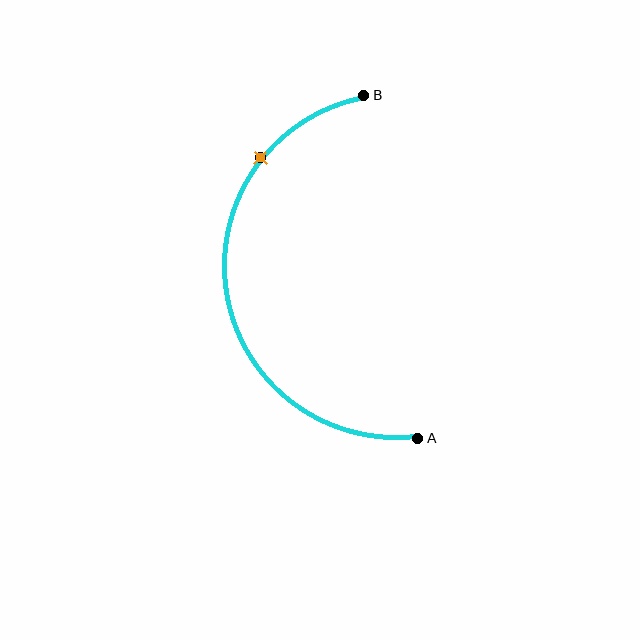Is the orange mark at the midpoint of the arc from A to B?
No. The orange mark lies on the arc but is closer to endpoint B. The arc midpoint would be at the point on the curve equidistant along the arc from both A and B.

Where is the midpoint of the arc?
The arc midpoint is the point on the curve farthest from the straight line joining A and B. It sits to the left of that line.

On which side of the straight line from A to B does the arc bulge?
The arc bulges to the left of the straight line connecting A and B.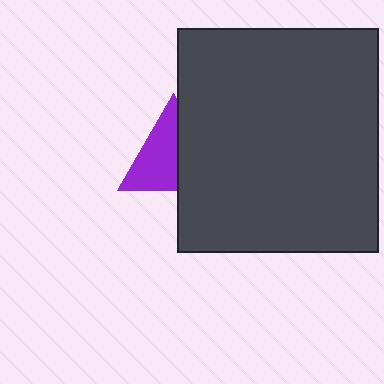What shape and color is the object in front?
The object in front is a dark gray rectangle.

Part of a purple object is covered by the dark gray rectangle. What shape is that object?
It is a triangle.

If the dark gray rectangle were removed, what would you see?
You would see the complete purple triangle.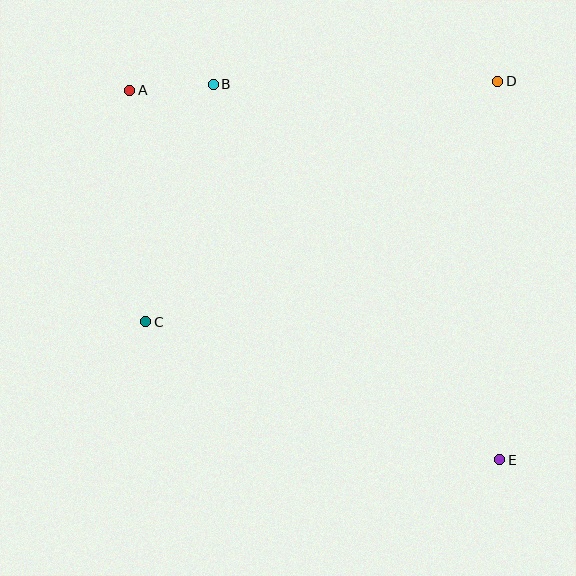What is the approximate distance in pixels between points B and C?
The distance between B and C is approximately 247 pixels.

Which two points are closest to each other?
Points A and B are closest to each other.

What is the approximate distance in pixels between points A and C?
The distance between A and C is approximately 231 pixels.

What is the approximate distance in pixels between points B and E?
The distance between B and E is approximately 473 pixels.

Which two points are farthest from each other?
Points A and E are farthest from each other.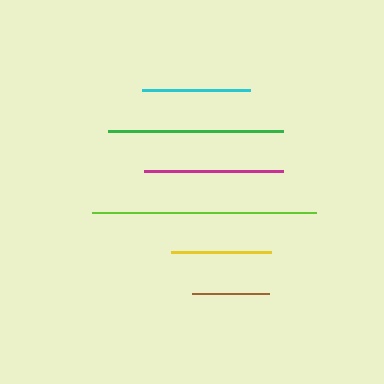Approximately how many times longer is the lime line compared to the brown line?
The lime line is approximately 2.9 times the length of the brown line.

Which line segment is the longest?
The lime line is the longest at approximately 224 pixels.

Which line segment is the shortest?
The brown line is the shortest at approximately 77 pixels.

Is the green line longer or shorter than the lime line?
The lime line is longer than the green line.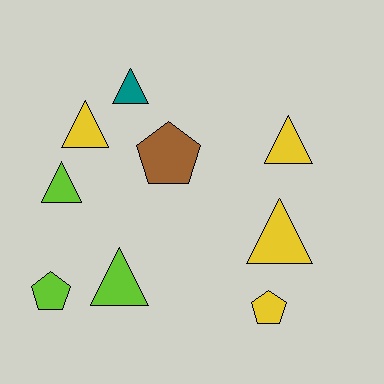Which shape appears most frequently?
Triangle, with 6 objects.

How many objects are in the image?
There are 9 objects.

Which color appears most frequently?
Yellow, with 4 objects.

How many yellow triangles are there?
There are 3 yellow triangles.